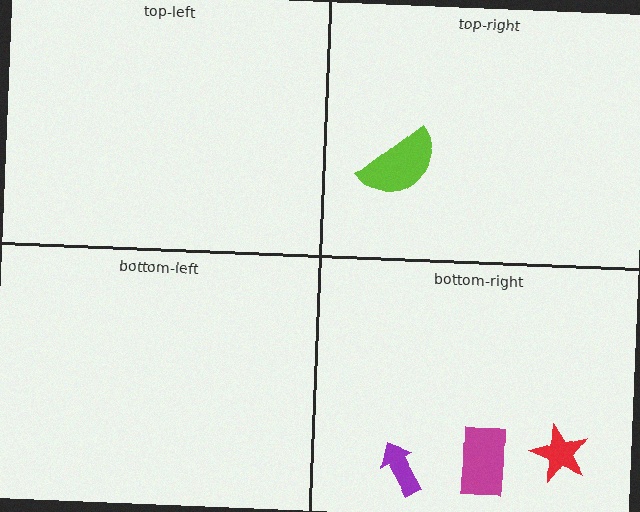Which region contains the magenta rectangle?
The bottom-right region.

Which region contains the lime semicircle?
The top-right region.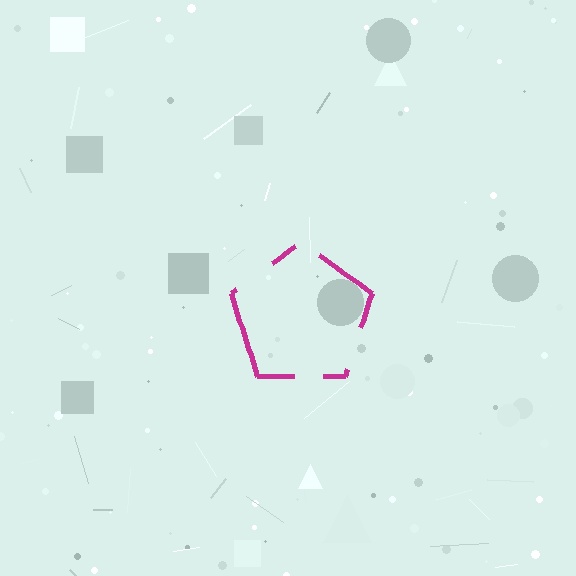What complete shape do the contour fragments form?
The contour fragments form a pentagon.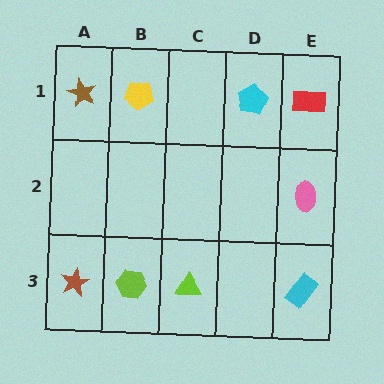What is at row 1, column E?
A red rectangle.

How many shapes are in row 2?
1 shape.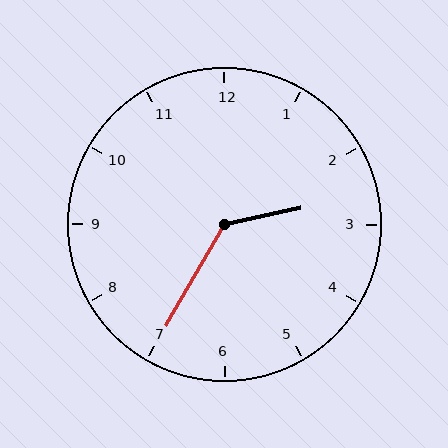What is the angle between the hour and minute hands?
Approximately 132 degrees.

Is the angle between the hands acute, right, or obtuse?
It is obtuse.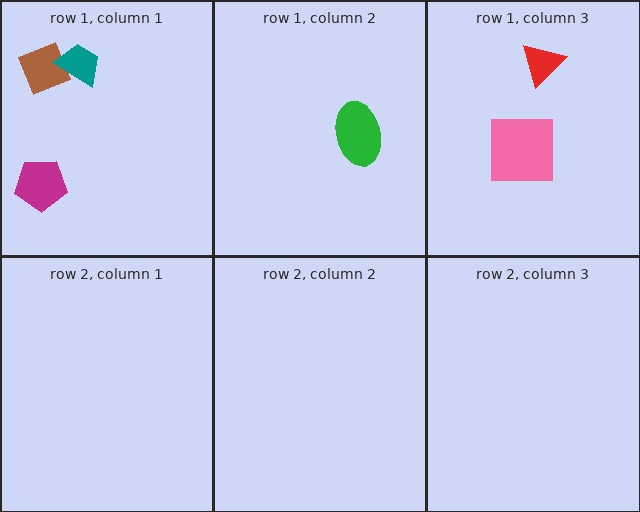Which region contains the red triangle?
The row 1, column 3 region.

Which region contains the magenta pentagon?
The row 1, column 1 region.